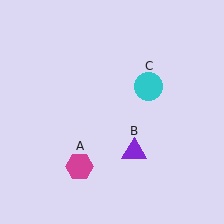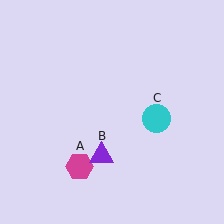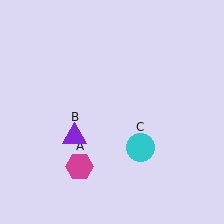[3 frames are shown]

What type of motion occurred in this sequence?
The purple triangle (object B), cyan circle (object C) rotated clockwise around the center of the scene.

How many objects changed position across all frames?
2 objects changed position: purple triangle (object B), cyan circle (object C).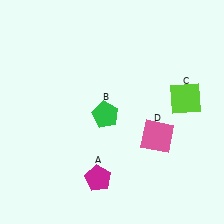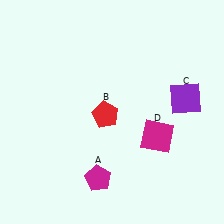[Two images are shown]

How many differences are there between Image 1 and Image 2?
There are 3 differences between the two images.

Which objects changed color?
B changed from green to red. C changed from lime to purple. D changed from pink to magenta.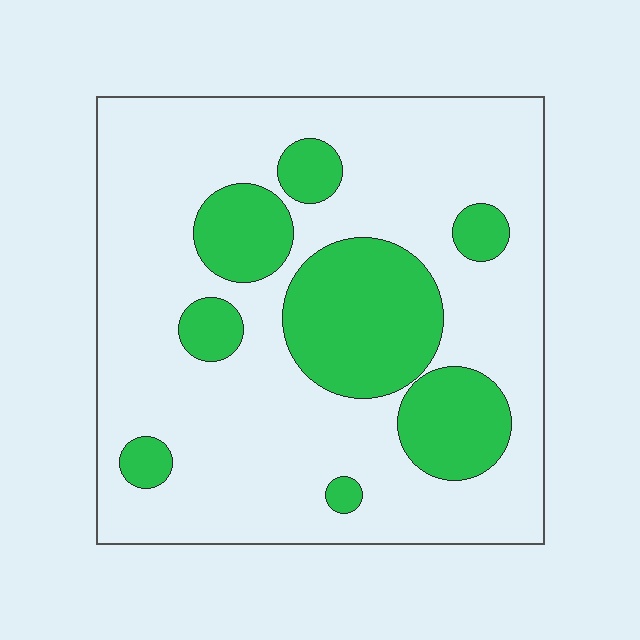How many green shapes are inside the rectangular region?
8.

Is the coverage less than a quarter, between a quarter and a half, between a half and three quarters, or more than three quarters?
Between a quarter and a half.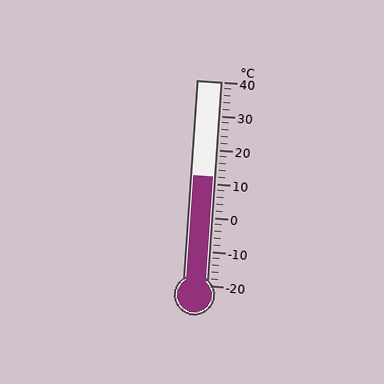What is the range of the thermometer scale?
The thermometer scale ranges from -20°C to 40°C.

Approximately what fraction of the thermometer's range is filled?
The thermometer is filled to approximately 55% of its range.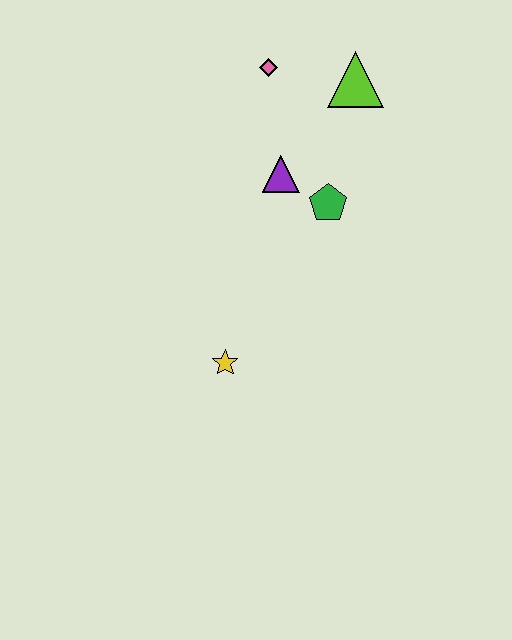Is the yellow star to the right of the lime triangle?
No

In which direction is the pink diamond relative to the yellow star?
The pink diamond is above the yellow star.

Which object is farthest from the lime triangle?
The yellow star is farthest from the lime triangle.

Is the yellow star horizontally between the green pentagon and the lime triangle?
No